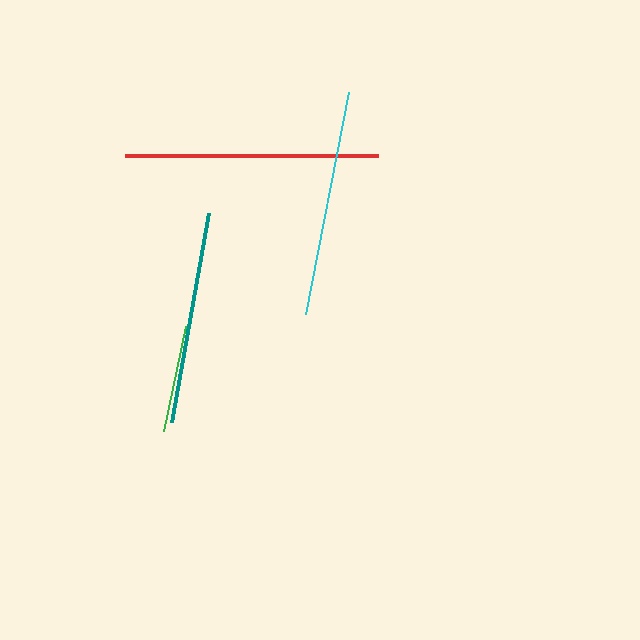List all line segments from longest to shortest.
From longest to shortest: red, cyan, teal, green.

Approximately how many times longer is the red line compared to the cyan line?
The red line is approximately 1.1 times the length of the cyan line.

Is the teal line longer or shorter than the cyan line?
The cyan line is longer than the teal line.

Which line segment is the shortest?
The green line is the shortest at approximately 108 pixels.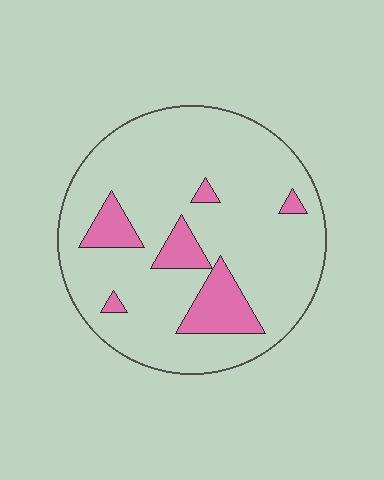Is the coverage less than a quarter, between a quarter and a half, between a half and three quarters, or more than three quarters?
Less than a quarter.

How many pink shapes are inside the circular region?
6.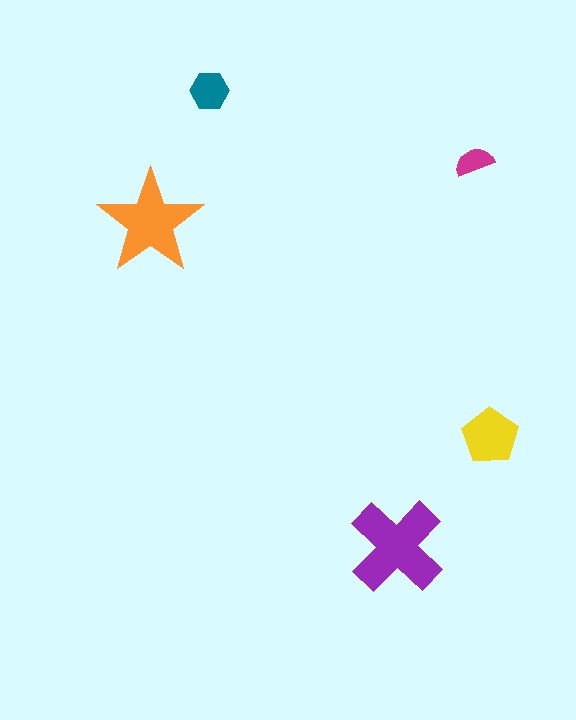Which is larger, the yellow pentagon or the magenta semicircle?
The yellow pentagon.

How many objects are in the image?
There are 5 objects in the image.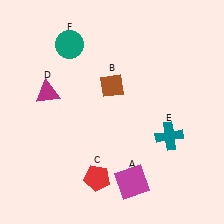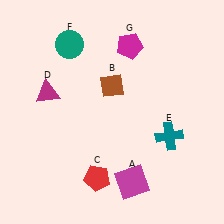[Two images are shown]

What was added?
A magenta pentagon (G) was added in Image 2.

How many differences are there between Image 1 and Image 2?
There is 1 difference between the two images.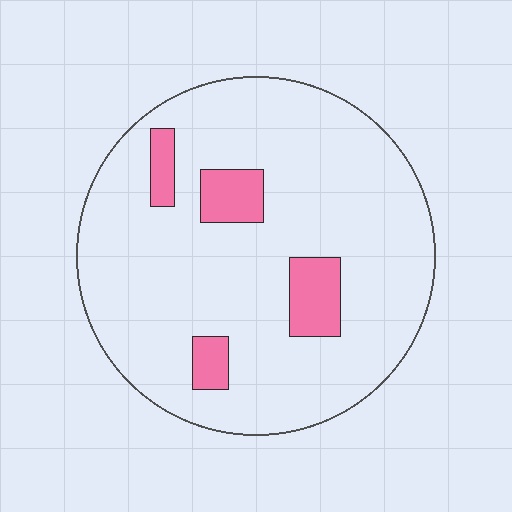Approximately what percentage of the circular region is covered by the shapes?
Approximately 10%.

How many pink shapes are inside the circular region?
4.